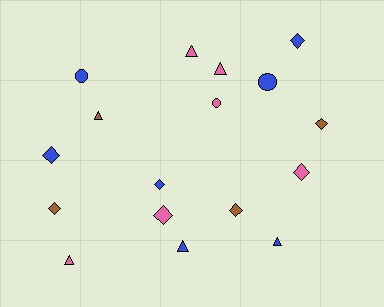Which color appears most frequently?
Blue, with 7 objects.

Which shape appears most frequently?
Diamond, with 8 objects.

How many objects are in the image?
There are 17 objects.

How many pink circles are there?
There is 1 pink circle.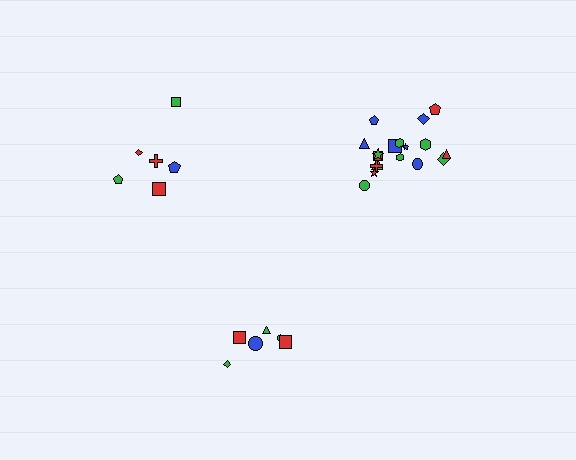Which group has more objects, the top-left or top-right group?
The top-right group.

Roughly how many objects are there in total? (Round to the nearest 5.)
Roughly 30 objects in total.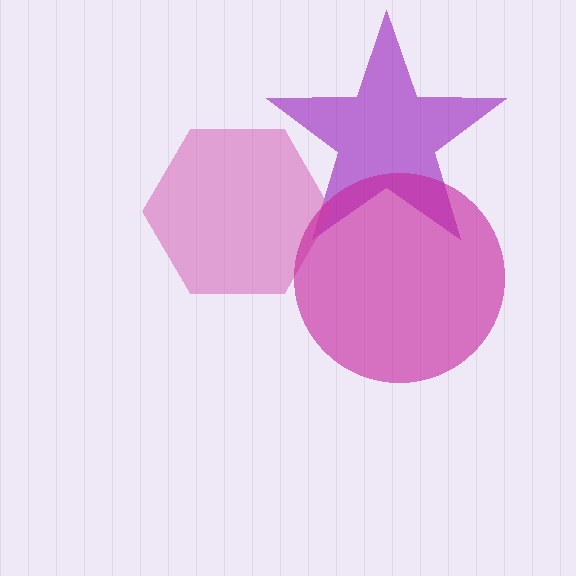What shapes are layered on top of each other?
The layered shapes are: a purple star, a pink hexagon, a magenta circle.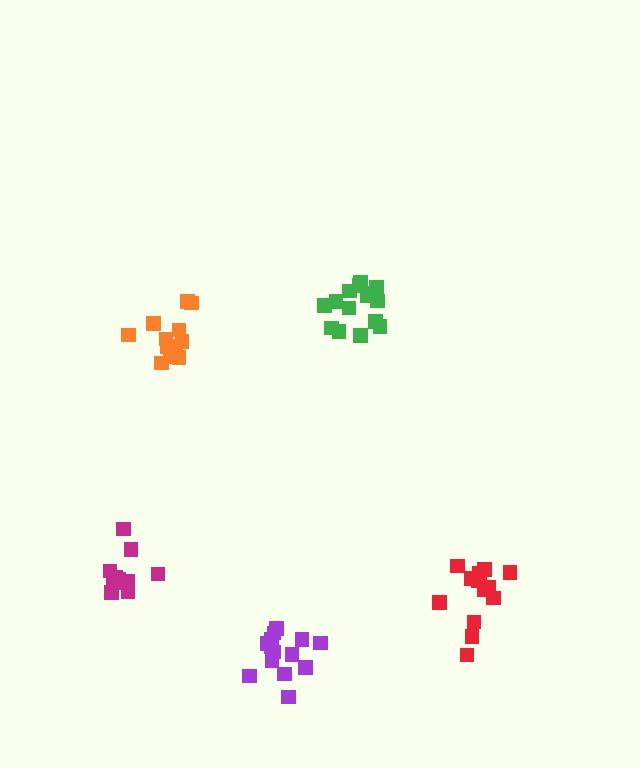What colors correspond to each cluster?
The clusters are colored: orange, magenta, green, purple, red.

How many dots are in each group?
Group 1: 12 dots, Group 2: 11 dots, Group 3: 15 dots, Group 4: 15 dots, Group 5: 13 dots (66 total).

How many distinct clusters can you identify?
There are 5 distinct clusters.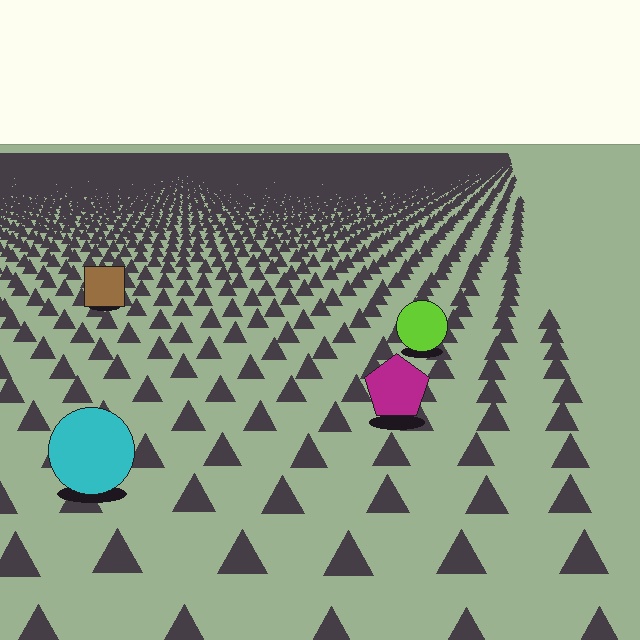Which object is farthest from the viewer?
The brown square is farthest from the viewer. It appears smaller and the ground texture around it is denser.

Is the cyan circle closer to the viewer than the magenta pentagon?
Yes. The cyan circle is closer — you can tell from the texture gradient: the ground texture is coarser near it.